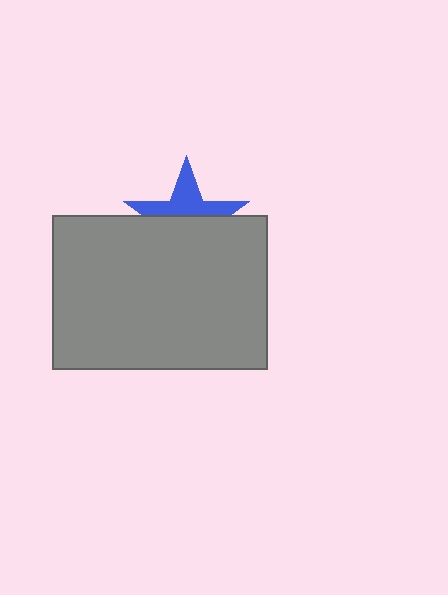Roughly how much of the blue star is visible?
A small part of it is visible (roughly 44%).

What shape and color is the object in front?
The object in front is a gray rectangle.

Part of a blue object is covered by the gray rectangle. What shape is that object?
It is a star.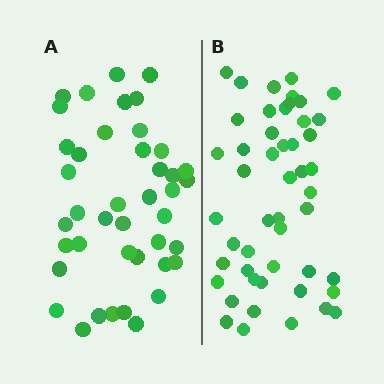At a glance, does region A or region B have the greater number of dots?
Region B (the right region) has more dots.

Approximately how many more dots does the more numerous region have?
Region B has roughly 8 or so more dots than region A.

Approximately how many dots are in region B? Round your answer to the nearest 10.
About 50 dots. (The exact count is 49, which rounds to 50.)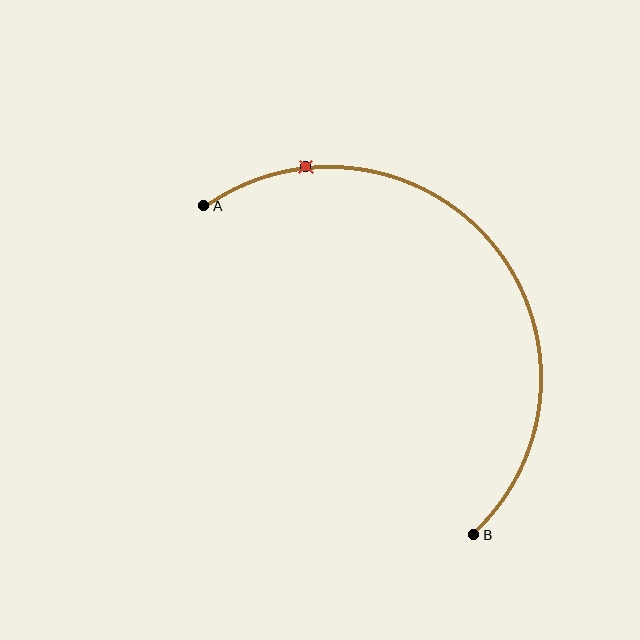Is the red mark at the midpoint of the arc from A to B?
No. The red mark lies on the arc but is closer to endpoint A. The arc midpoint would be at the point on the curve equidistant along the arc from both A and B.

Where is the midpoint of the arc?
The arc midpoint is the point on the curve farthest from the straight line joining A and B. It sits above and to the right of that line.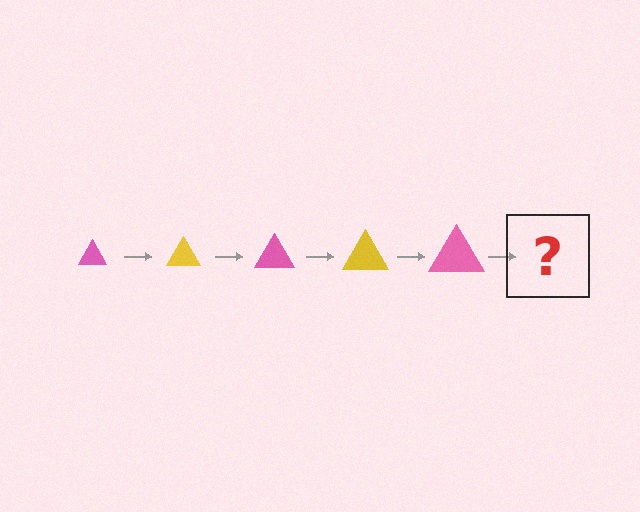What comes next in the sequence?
The next element should be a yellow triangle, larger than the previous one.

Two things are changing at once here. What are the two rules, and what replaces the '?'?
The two rules are that the triangle grows larger each step and the color cycles through pink and yellow. The '?' should be a yellow triangle, larger than the previous one.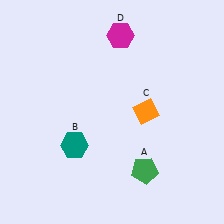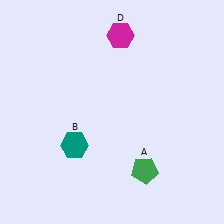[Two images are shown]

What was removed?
The orange diamond (C) was removed in Image 2.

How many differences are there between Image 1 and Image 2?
There is 1 difference between the two images.